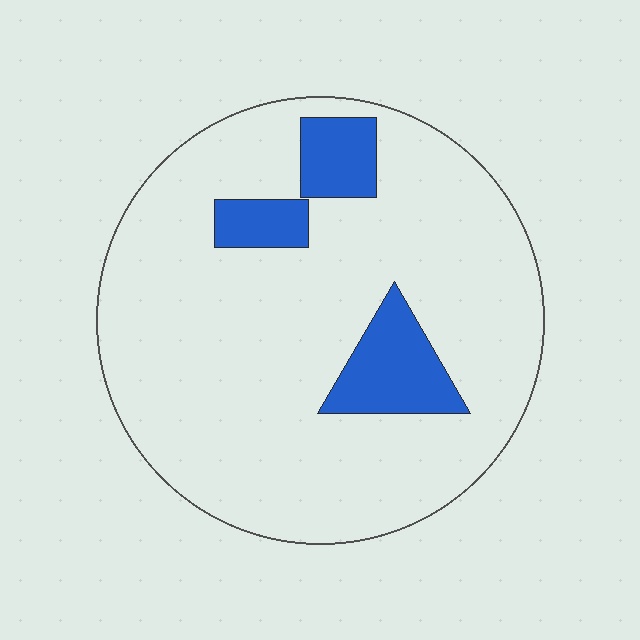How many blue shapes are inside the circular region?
3.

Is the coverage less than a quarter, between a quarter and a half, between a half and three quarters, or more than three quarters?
Less than a quarter.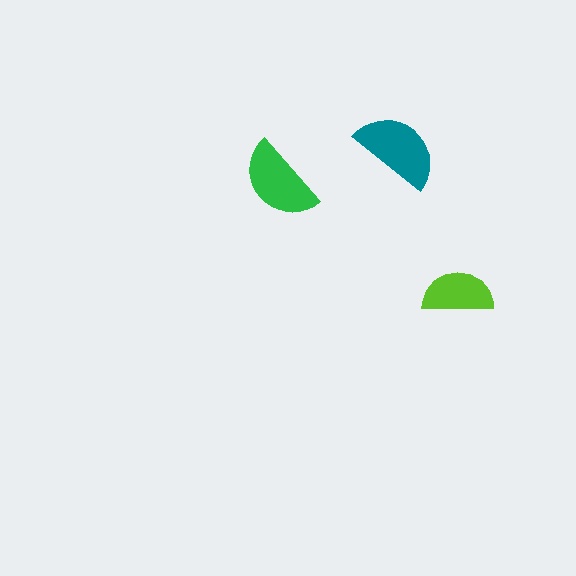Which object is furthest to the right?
The lime semicircle is rightmost.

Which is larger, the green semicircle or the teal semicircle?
The teal one.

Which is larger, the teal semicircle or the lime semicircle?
The teal one.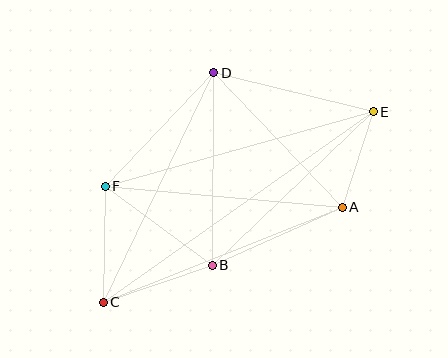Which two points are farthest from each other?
Points C and E are farthest from each other.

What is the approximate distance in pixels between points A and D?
The distance between A and D is approximately 186 pixels.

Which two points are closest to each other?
Points A and E are closest to each other.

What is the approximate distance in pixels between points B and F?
The distance between B and F is approximately 133 pixels.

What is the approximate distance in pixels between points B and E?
The distance between B and E is approximately 223 pixels.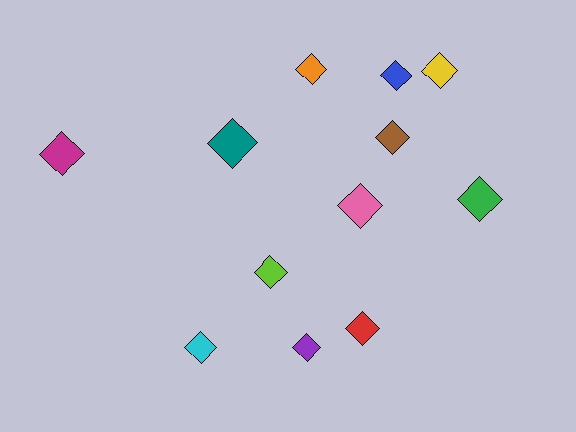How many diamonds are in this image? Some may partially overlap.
There are 12 diamonds.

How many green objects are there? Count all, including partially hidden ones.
There is 1 green object.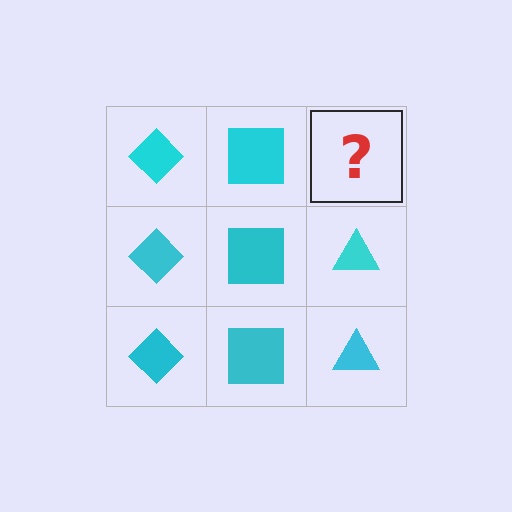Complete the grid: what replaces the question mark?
The question mark should be replaced with a cyan triangle.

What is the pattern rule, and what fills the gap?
The rule is that each column has a consistent shape. The gap should be filled with a cyan triangle.